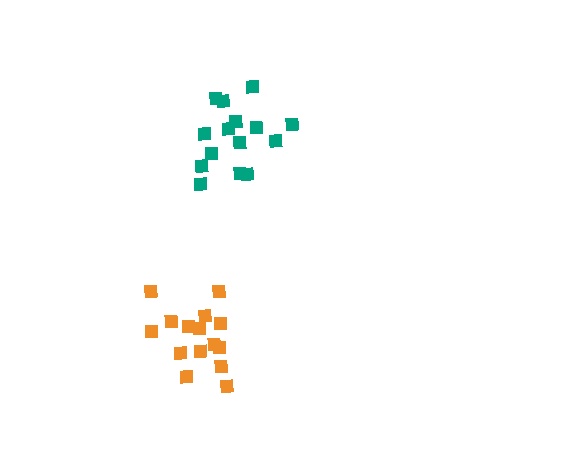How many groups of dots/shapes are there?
There are 2 groups.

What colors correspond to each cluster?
The clusters are colored: teal, orange.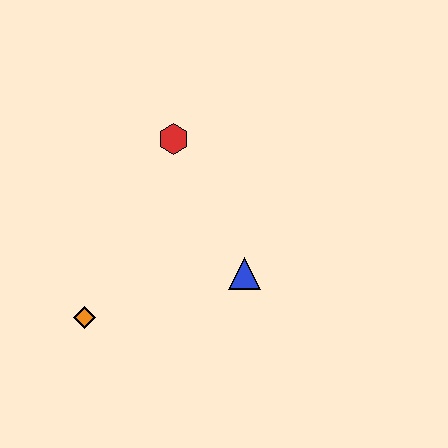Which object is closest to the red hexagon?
The blue triangle is closest to the red hexagon.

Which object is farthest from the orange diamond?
The red hexagon is farthest from the orange diamond.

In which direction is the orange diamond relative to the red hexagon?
The orange diamond is below the red hexagon.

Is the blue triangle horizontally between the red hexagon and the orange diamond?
No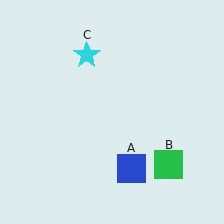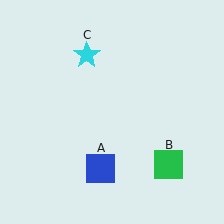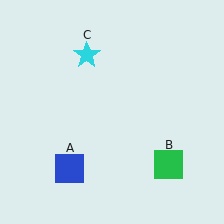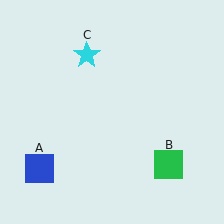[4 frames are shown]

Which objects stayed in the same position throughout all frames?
Green square (object B) and cyan star (object C) remained stationary.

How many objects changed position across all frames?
1 object changed position: blue square (object A).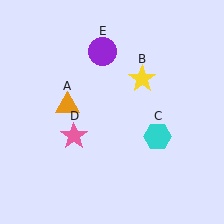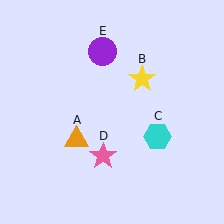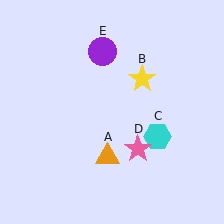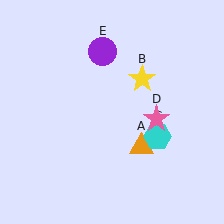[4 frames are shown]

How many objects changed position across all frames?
2 objects changed position: orange triangle (object A), pink star (object D).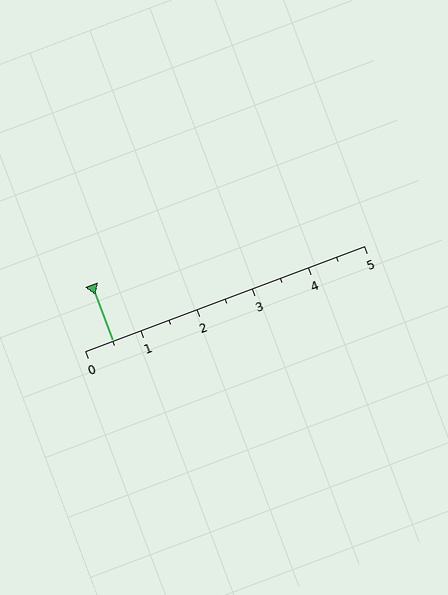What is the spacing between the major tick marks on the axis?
The major ticks are spaced 1 apart.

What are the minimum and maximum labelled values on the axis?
The axis runs from 0 to 5.